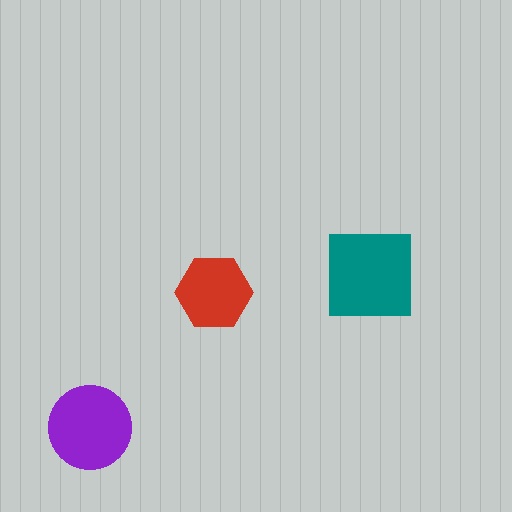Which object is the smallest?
The red hexagon.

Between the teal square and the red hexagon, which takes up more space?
The teal square.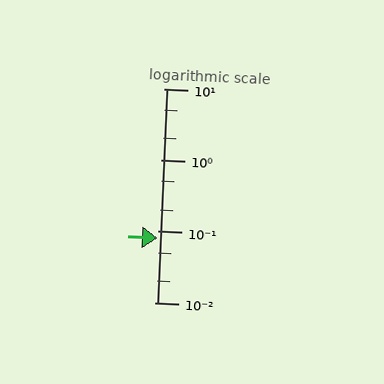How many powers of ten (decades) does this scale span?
The scale spans 3 decades, from 0.01 to 10.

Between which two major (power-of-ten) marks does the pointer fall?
The pointer is between 0.01 and 0.1.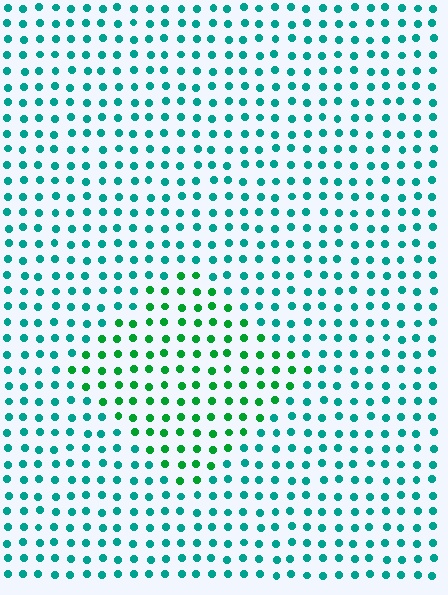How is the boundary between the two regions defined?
The boundary is defined purely by a slight shift in hue (about 37 degrees). Spacing, size, and orientation are identical on both sides.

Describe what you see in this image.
The image is filled with small teal elements in a uniform arrangement. A diamond-shaped region is visible where the elements are tinted to a slightly different hue, forming a subtle color boundary.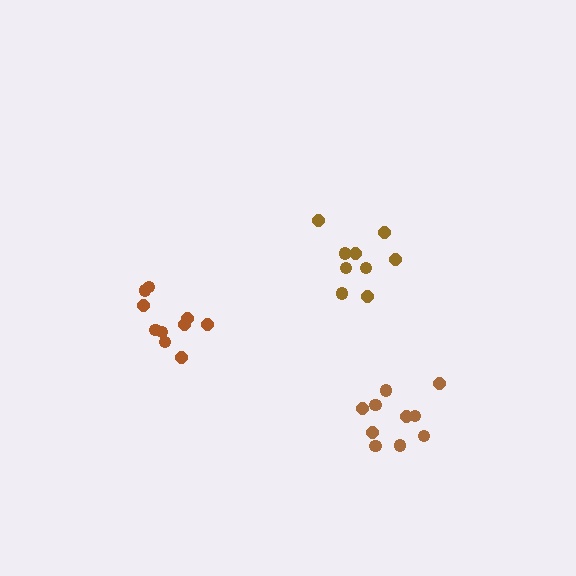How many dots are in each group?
Group 1: 10 dots, Group 2: 9 dots, Group 3: 10 dots (29 total).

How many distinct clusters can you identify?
There are 3 distinct clusters.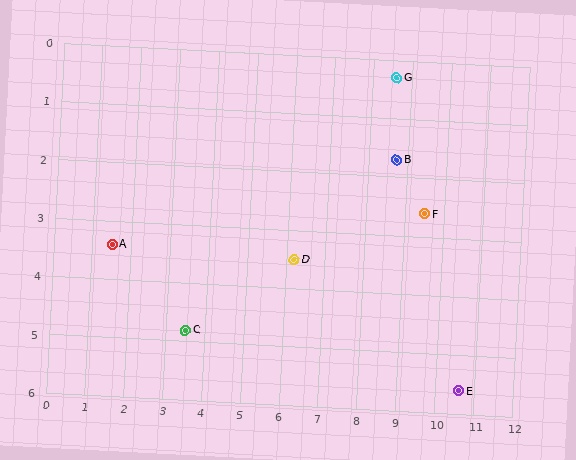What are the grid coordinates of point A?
Point A is at approximately (1.5, 3.4).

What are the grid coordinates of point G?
Point G is at approximately (8.6, 0.3).